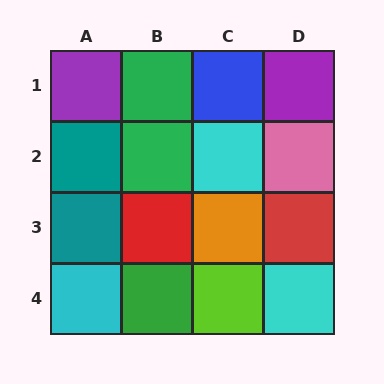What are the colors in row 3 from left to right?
Teal, red, orange, red.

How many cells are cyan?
3 cells are cyan.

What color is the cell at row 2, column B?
Green.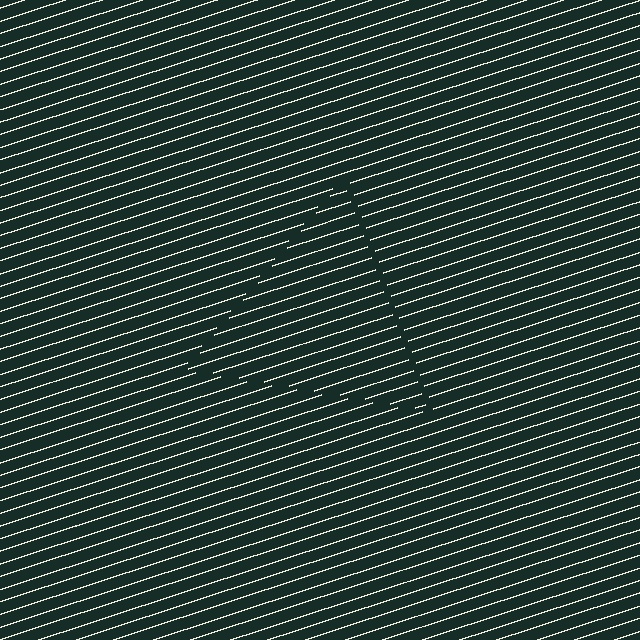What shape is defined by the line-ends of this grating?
An illusory triangle. The interior of the shape contains the same grating, shifted by half a period — the contour is defined by the phase discontinuity where line-ends from the inner and outer gratings abut.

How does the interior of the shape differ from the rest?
The interior of the shape contains the same grating, shifted by half a period — the contour is defined by the phase discontinuity where line-ends from the inner and outer gratings abut.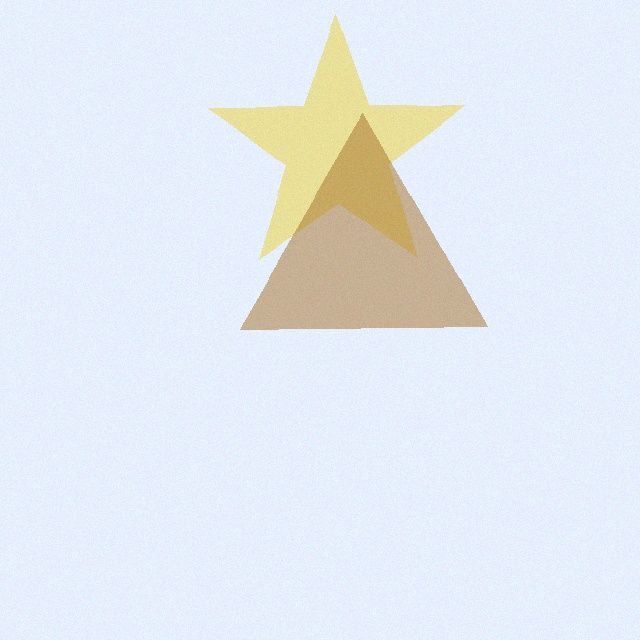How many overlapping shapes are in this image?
There are 2 overlapping shapes in the image.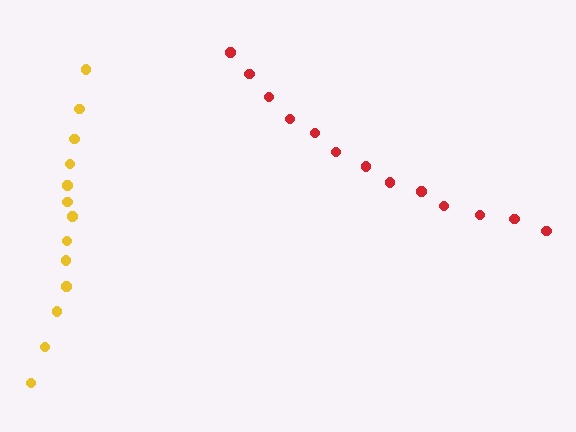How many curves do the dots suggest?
There are 2 distinct paths.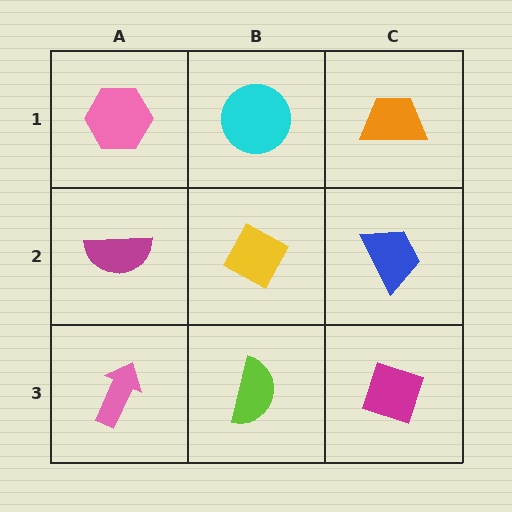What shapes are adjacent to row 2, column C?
An orange trapezoid (row 1, column C), a magenta diamond (row 3, column C), a yellow diamond (row 2, column B).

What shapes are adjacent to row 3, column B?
A yellow diamond (row 2, column B), a pink arrow (row 3, column A), a magenta diamond (row 3, column C).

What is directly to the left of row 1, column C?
A cyan circle.